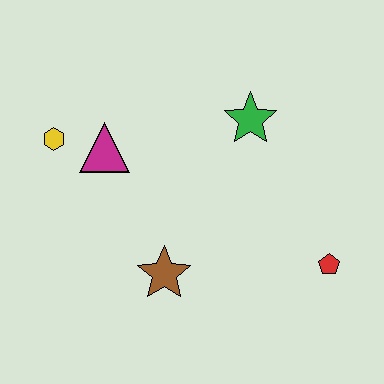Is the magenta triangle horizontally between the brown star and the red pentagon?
No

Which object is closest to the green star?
The magenta triangle is closest to the green star.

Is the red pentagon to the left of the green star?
No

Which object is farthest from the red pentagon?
The yellow hexagon is farthest from the red pentagon.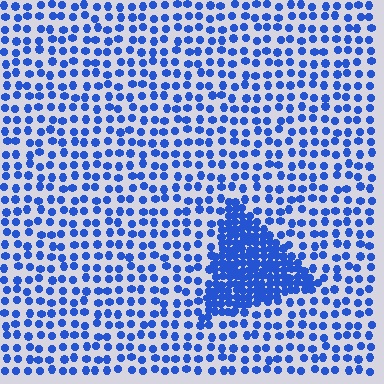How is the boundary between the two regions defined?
The boundary is defined by a change in element density (approximately 2.8x ratio). All elements are the same color, size, and shape.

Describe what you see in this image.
The image contains small blue elements arranged at two different densities. A triangle-shaped region is visible where the elements are more densely packed than the surrounding area.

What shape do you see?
I see a triangle.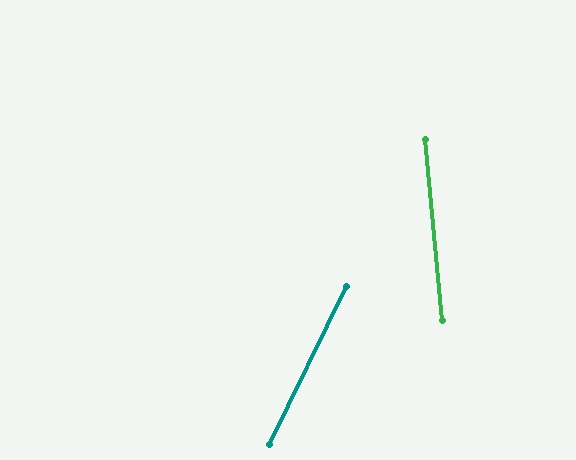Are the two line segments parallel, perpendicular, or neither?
Neither parallel nor perpendicular — they differ by about 31°.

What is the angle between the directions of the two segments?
Approximately 31 degrees.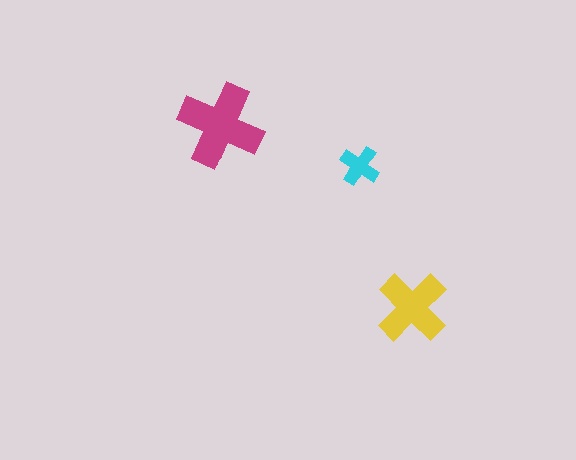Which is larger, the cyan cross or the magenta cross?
The magenta one.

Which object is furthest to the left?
The magenta cross is leftmost.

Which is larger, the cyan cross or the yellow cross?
The yellow one.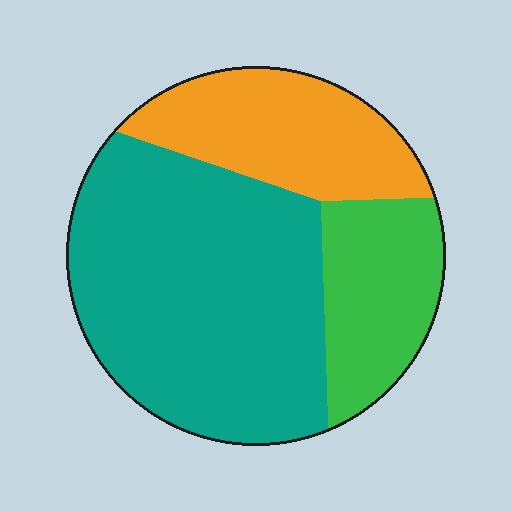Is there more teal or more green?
Teal.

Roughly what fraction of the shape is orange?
Orange takes up between a sixth and a third of the shape.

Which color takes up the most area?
Teal, at roughly 55%.